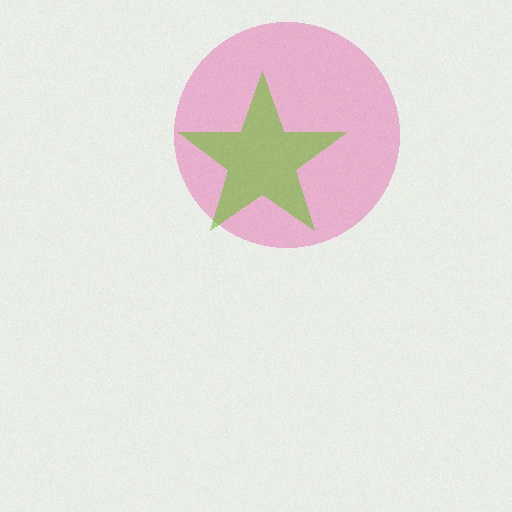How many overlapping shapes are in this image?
There are 2 overlapping shapes in the image.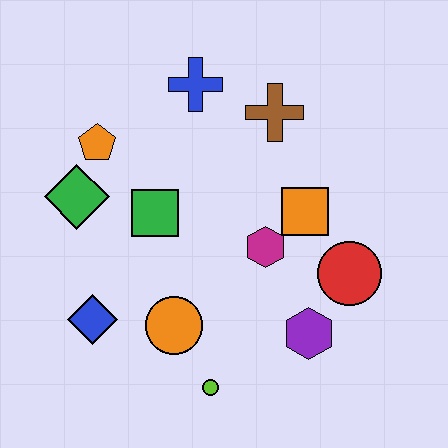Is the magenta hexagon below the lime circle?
No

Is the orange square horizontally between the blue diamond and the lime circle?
No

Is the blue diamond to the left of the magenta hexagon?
Yes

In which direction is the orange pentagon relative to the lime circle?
The orange pentagon is above the lime circle.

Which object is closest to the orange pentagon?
The green diamond is closest to the orange pentagon.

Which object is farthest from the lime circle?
The blue cross is farthest from the lime circle.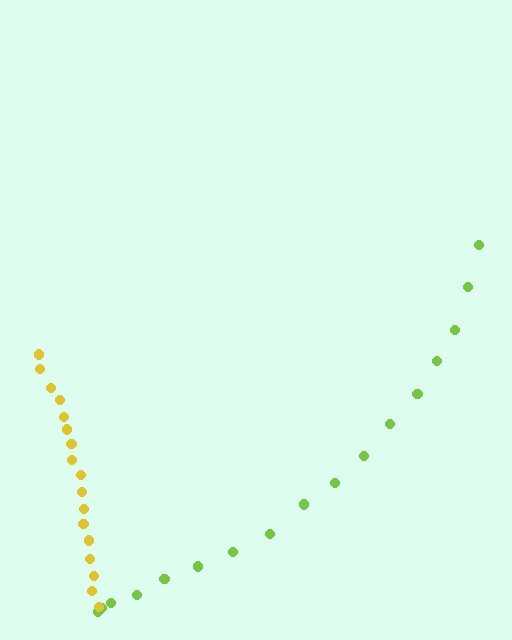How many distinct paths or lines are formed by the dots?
There are 2 distinct paths.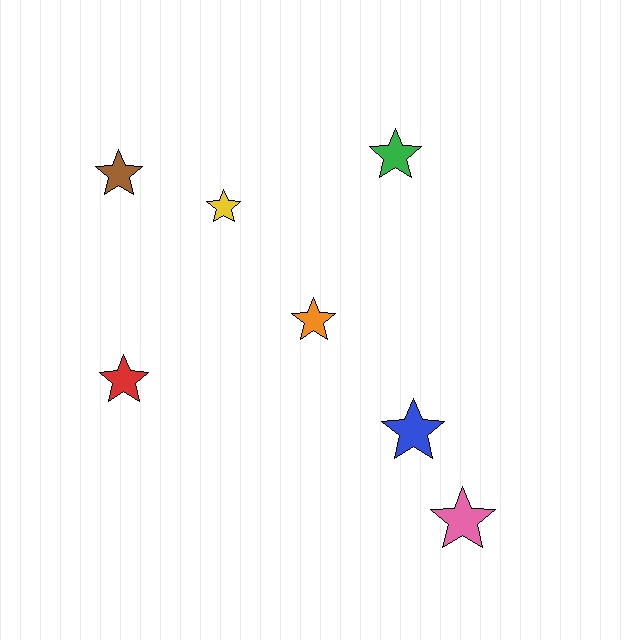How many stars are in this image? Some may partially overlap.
There are 7 stars.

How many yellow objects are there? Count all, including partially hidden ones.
There is 1 yellow object.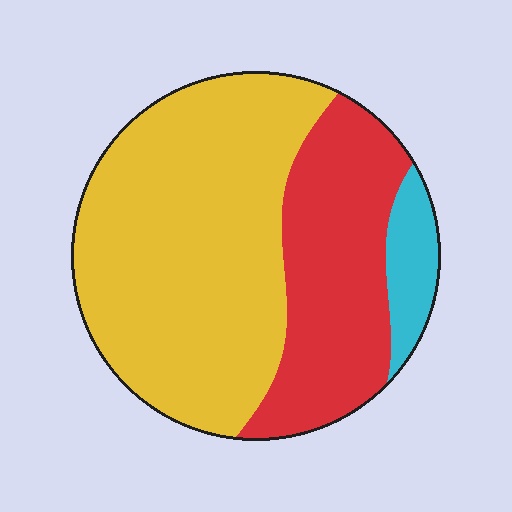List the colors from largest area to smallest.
From largest to smallest: yellow, red, cyan.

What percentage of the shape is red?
Red takes up about one third (1/3) of the shape.